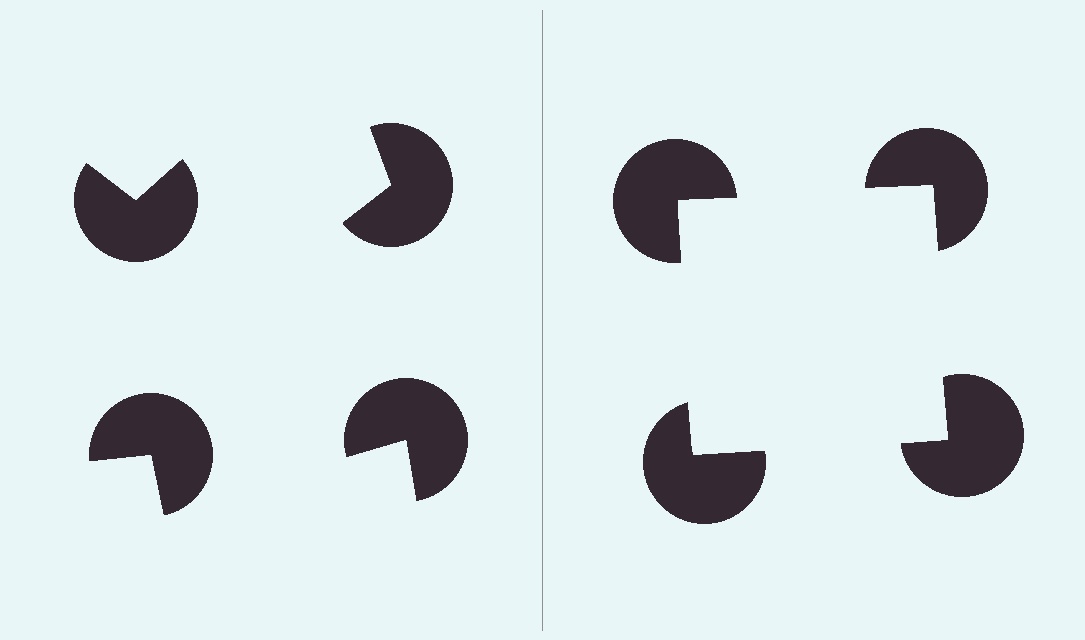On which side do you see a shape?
An illusory square appears on the right side. On the left side the wedge cuts are rotated, so no coherent shape forms.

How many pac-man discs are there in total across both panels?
8 — 4 on each side.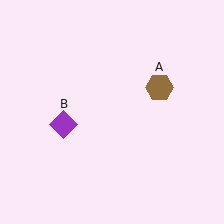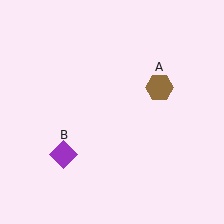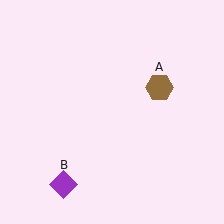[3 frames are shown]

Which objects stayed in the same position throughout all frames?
Brown hexagon (object A) remained stationary.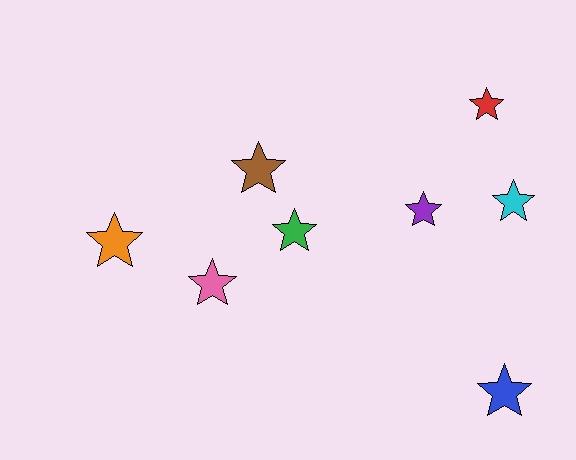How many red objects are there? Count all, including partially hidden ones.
There is 1 red object.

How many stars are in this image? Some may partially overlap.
There are 8 stars.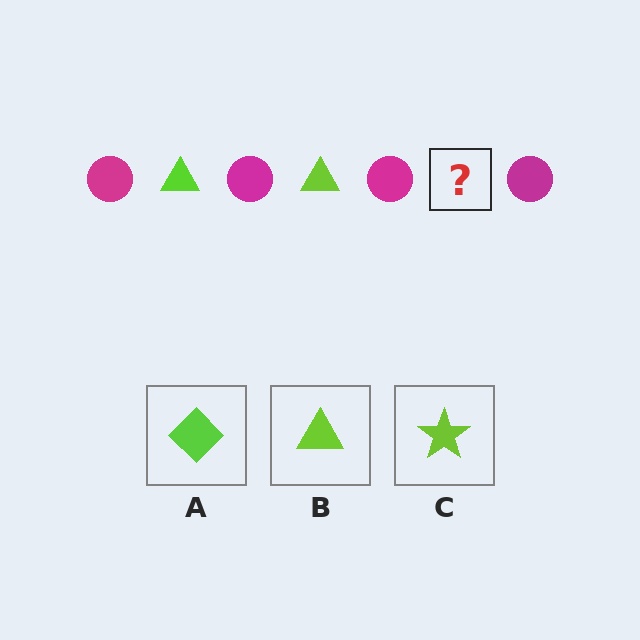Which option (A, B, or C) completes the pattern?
B.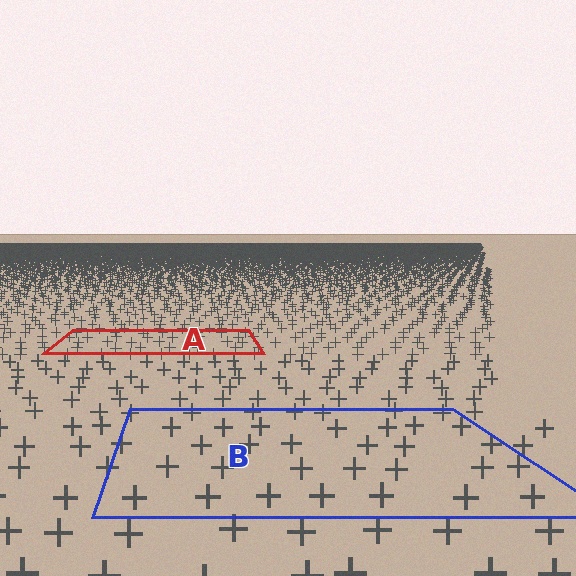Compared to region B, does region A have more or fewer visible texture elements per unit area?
Region A has more texture elements per unit area — they are packed more densely because it is farther away.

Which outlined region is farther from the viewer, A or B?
Region A is farther from the viewer — the texture elements inside it appear smaller and more densely packed.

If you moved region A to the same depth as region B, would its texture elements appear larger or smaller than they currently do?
They would appear larger. At a closer depth, the same texture elements are projected at a bigger on-screen size.